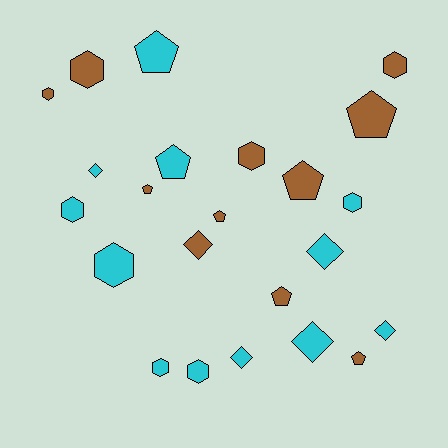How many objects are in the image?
There are 23 objects.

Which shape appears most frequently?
Hexagon, with 9 objects.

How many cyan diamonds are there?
There are 5 cyan diamonds.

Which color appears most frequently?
Cyan, with 12 objects.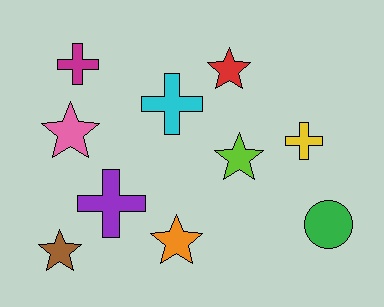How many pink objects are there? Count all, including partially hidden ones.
There is 1 pink object.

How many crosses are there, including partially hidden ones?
There are 4 crosses.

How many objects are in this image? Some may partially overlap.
There are 10 objects.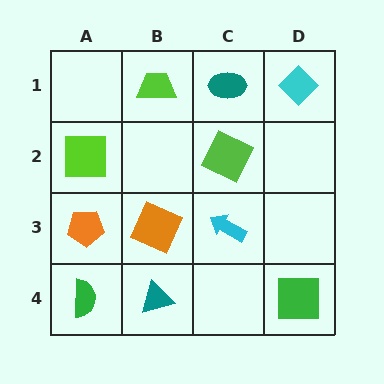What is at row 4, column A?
A green semicircle.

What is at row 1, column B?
A lime trapezoid.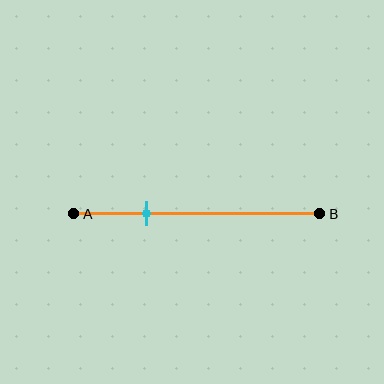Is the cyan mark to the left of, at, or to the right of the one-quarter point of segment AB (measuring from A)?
The cyan mark is to the right of the one-quarter point of segment AB.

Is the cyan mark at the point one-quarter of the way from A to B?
No, the mark is at about 30% from A, not at the 25% one-quarter point.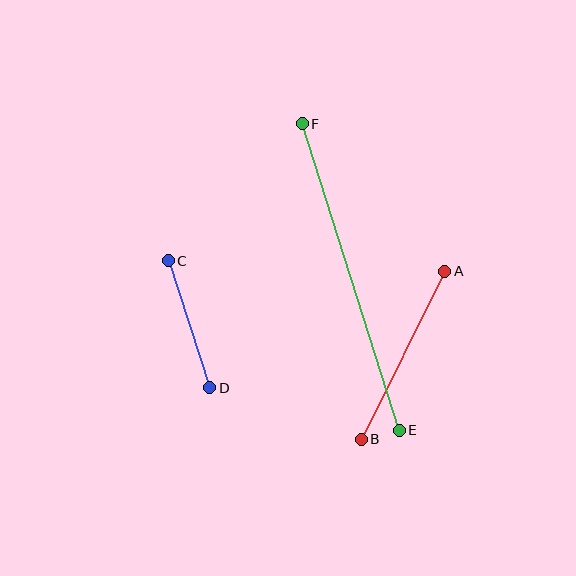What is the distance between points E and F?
The distance is approximately 322 pixels.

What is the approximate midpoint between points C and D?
The midpoint is at approximately (189, 324) pixels.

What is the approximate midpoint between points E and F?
The midpoint is at approximately (351, 277) pixels.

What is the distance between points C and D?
The distance is approximately 134 pixels.